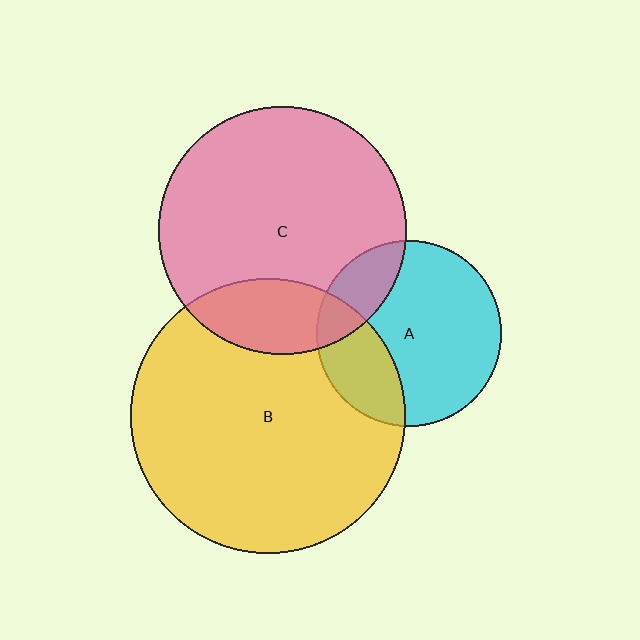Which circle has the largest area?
Circle B (yellow).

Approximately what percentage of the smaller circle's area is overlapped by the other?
Approximately 20%.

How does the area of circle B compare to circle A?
Approximately 2.2 times.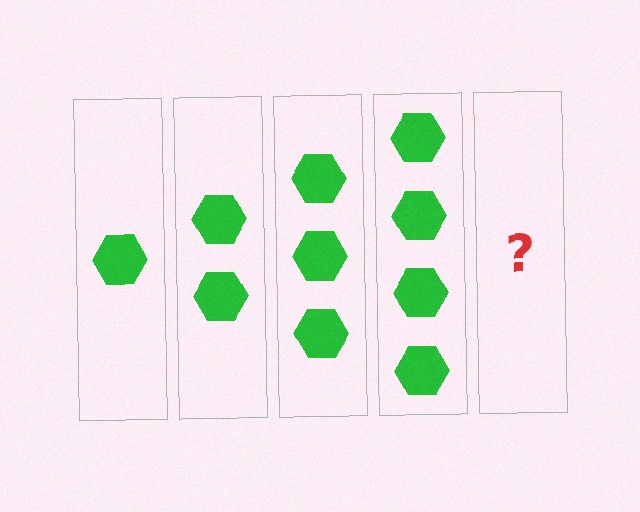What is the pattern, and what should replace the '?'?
The pattern is that each step adds one more hexagon. The '?' should be 5 hexagons.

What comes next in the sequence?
The next element should be 5 hexagons.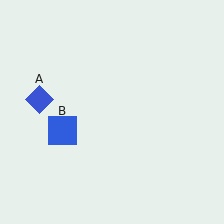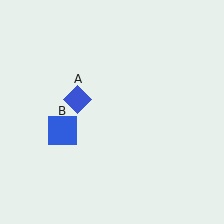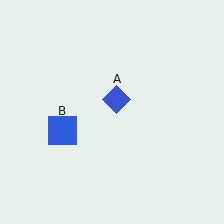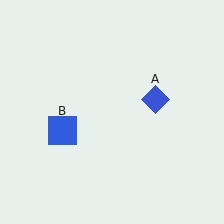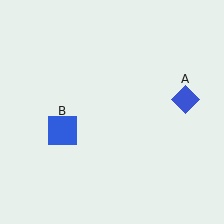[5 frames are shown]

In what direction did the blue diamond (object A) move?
The blue diamond (object A) moved right.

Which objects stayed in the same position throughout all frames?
Blue square (object B) remained stationary.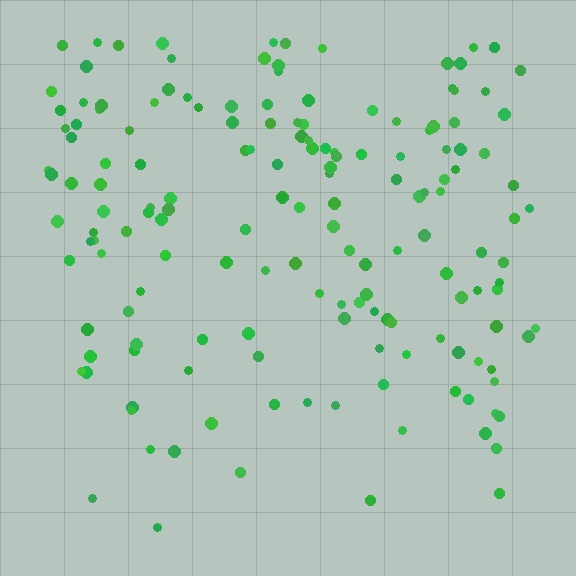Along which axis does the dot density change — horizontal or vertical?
Vertical.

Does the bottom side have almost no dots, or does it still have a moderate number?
Still a moderate number, just noticeably fewer than the top.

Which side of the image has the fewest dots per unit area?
The bottom.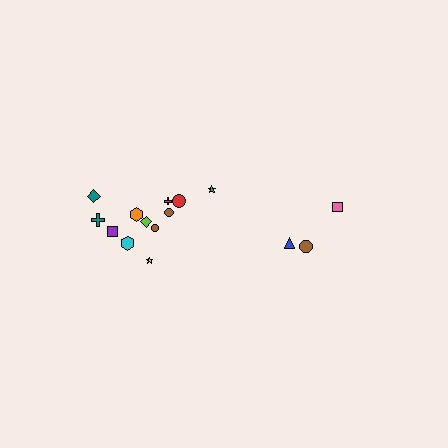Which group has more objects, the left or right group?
The left group.